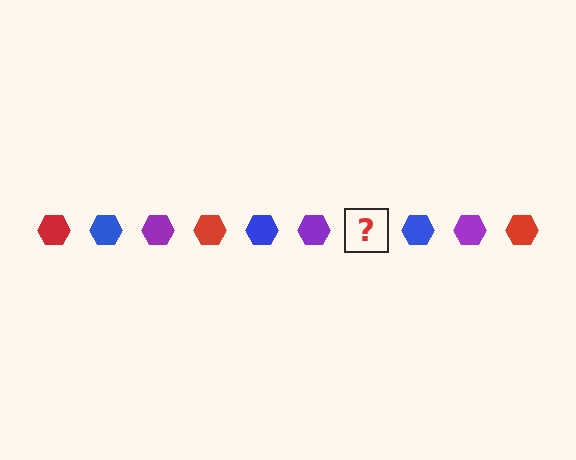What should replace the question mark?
The question mark should be replaced with a red hexagon.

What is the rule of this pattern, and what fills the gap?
The rule is that the pattern cycles through red, blue, purple hexagons. The gap should be filled with a red hexagon.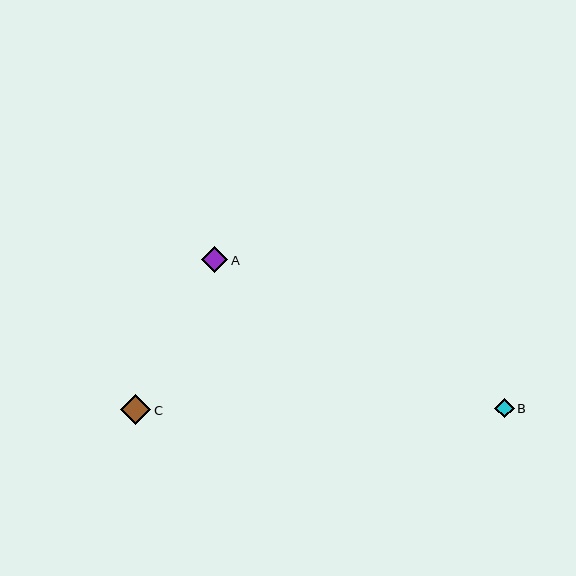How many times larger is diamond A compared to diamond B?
Diamond A is approximately 1.4 times the size of diamond B.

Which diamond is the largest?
Diamond C is the largest with a size of approximately 30 pixels.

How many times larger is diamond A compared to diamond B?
Diamond A is approximately 1.4 times the size of diamond B.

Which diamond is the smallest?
Diamond B is the smallest with a size of approximately 19 pixels.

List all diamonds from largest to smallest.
From largest to smallest: C, A, B.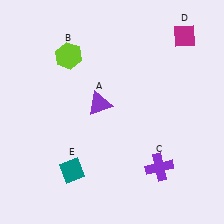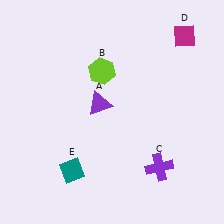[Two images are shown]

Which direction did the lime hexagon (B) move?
The lime hexagon (B) moved right.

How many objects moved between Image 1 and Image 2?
1 object moved between the two images.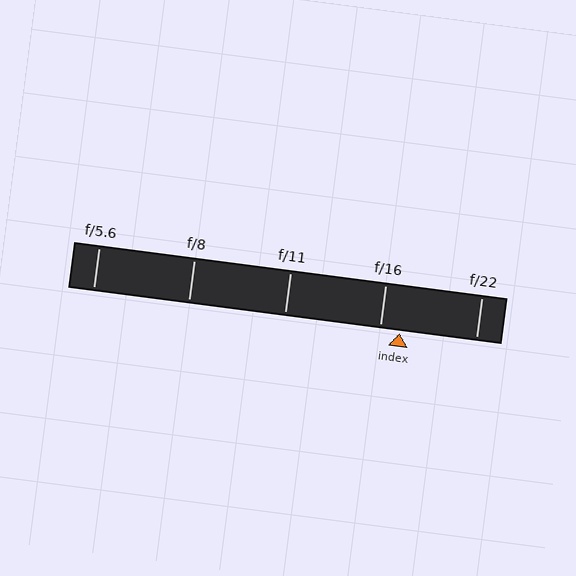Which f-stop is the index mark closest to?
The index mark is closest to f/16.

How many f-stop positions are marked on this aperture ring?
There are 5 f-stop positions marked.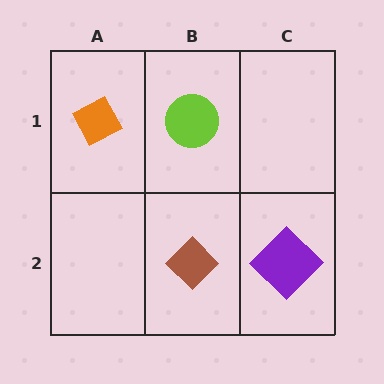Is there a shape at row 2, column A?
No, that cell is empty.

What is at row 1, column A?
An orange diamond.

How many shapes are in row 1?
2 shapes.